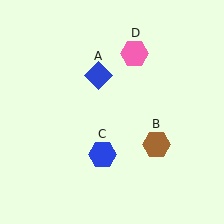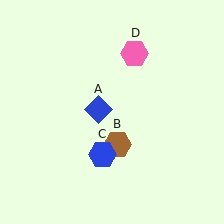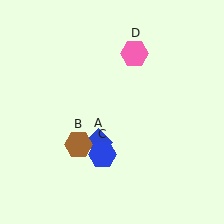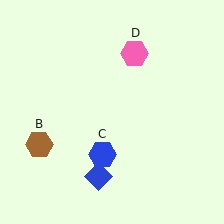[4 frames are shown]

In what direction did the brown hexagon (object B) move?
The brown hexagon (object B) moved left.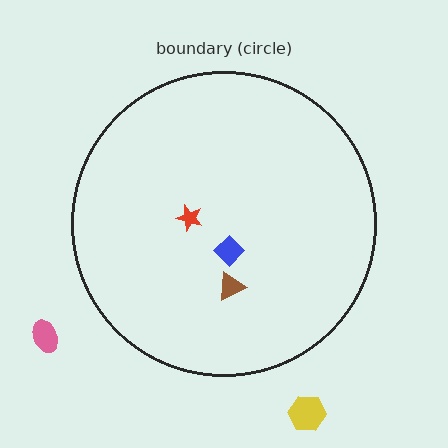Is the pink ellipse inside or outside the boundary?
Outside.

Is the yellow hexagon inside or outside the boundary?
Outside.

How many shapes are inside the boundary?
3 inside, 2 outside.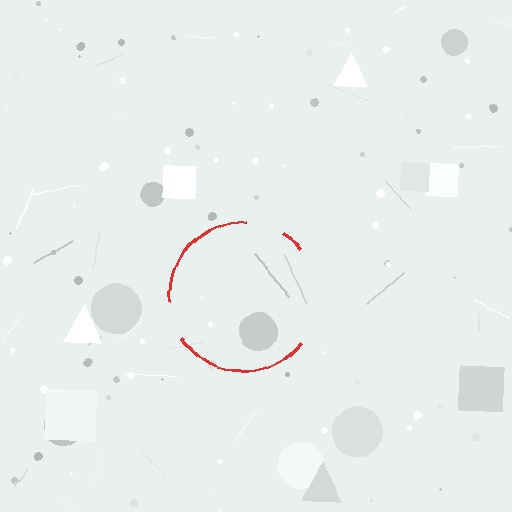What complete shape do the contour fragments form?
The contour fragments form a circle.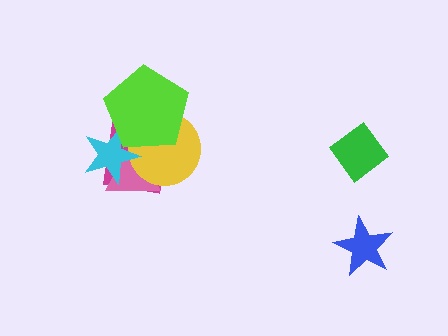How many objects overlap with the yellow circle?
4 objects overlap with the yellow circle.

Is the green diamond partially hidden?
No, no other shape covers it.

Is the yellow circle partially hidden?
Yes, it is partially covered by another shape.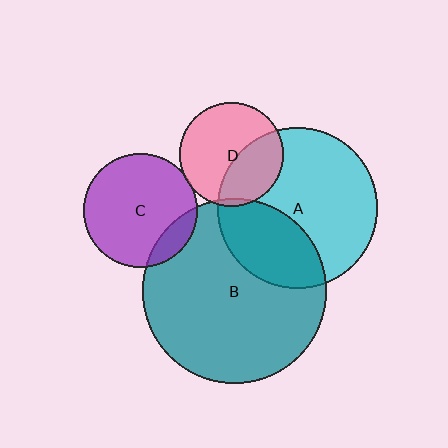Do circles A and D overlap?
Yes.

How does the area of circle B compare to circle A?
Approximately 1.3 times.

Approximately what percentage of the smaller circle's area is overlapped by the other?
Approximately 35%.